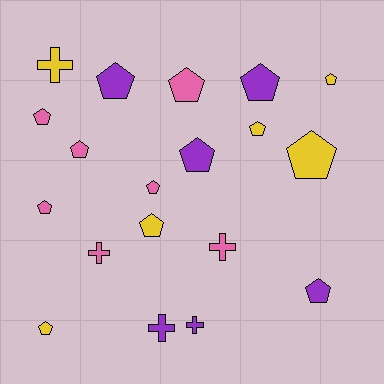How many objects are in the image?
There are 19 objects.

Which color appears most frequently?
Pink, with 7 objects.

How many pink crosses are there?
There are 2 pink crosses.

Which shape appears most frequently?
Pentagon, with 14 objects.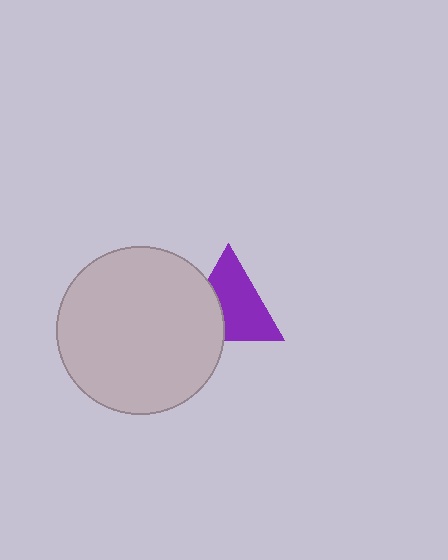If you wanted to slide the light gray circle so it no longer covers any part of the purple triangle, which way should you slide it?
Slide it left — that is the most direct way to separate the two shapes.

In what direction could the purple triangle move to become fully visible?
The purple triangle could move right. That would shift it out from behind the light gray circle entirely.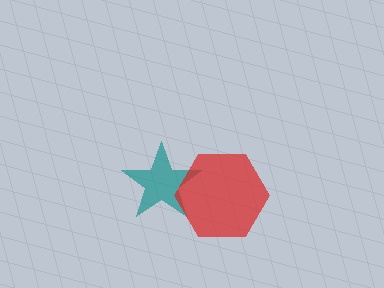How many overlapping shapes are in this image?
There are 2 overlapping shapes in the image.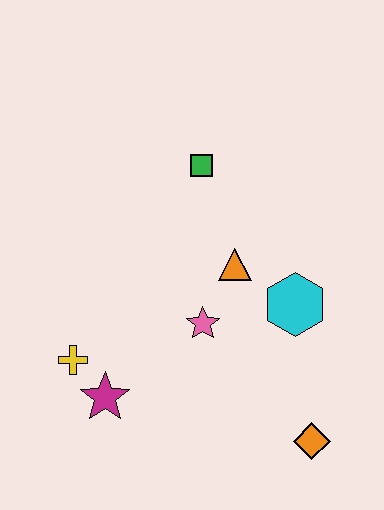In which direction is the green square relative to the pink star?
The green square is above the pink star.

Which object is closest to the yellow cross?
The magenta star is closest to the yellow cross.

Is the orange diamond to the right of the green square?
Yes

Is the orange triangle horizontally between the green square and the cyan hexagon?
Yes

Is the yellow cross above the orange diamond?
Yes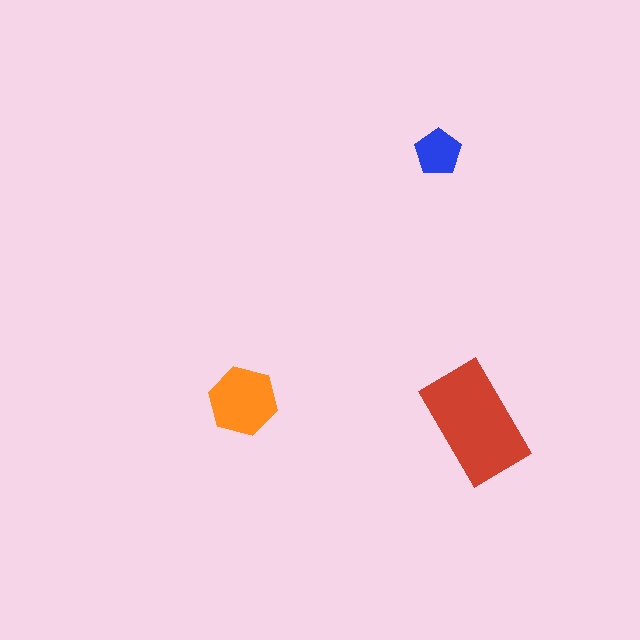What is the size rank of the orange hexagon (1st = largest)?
2nd.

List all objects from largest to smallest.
The red rectangle, the orange hexagon, the blue pentagon.